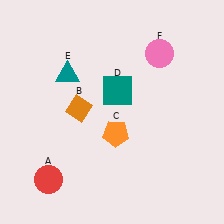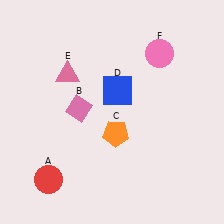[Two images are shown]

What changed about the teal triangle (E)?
In Image 1, E is teal. In Image 2, it changed to pink.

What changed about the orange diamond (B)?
In Image 1, B is orange. In Image 2, it changed to pink.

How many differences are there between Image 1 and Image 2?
There are 3 differences between the two images.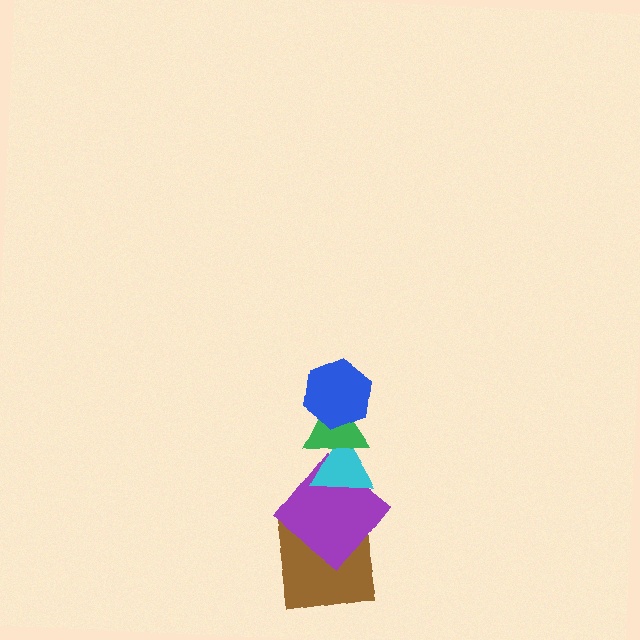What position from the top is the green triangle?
The green triangle is 2nd from the top.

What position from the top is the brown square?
The brown square is 5th from the top.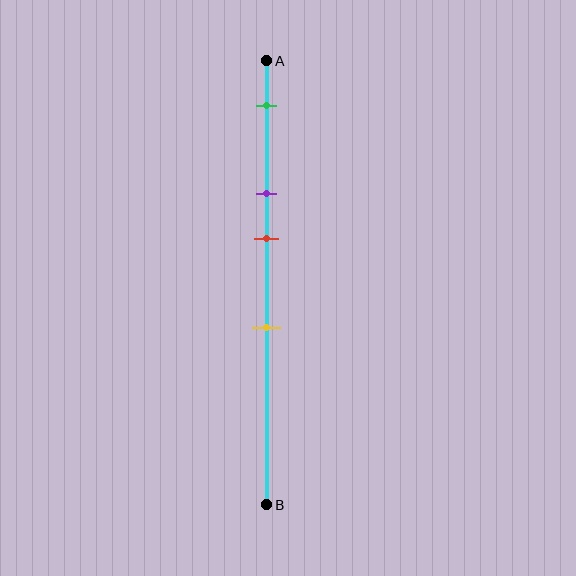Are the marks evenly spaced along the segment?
No, the marks are not evenly spaced.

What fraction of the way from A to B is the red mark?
The red mark is approximately 40% (0.4) of the way from A to B.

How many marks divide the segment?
There are 4 marks dividing the segment.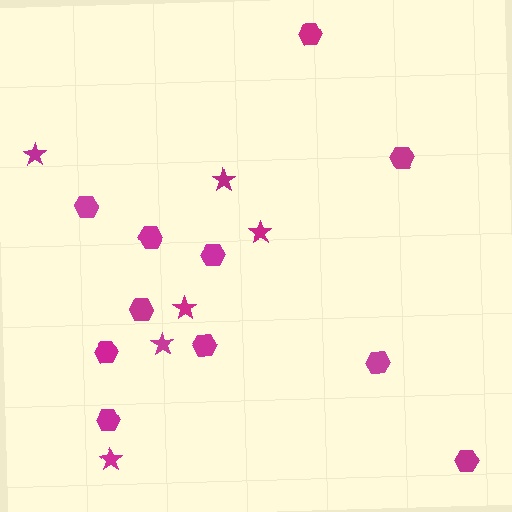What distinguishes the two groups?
There are 2 groups: one group of stars (6) and one group of hexagons (11).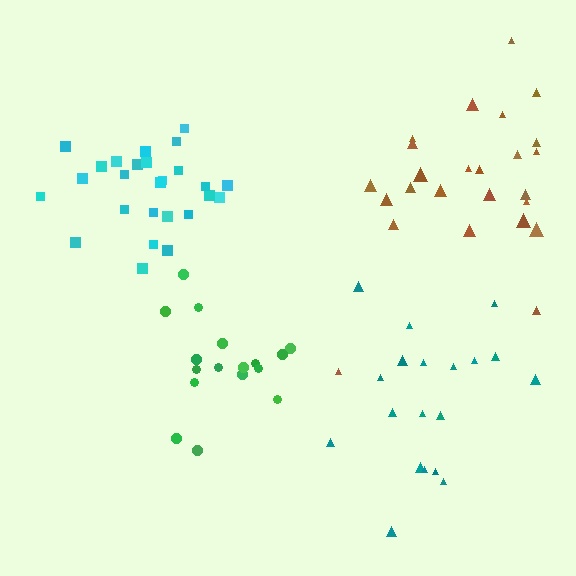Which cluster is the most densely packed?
Cyan.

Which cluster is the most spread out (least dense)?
Brown.